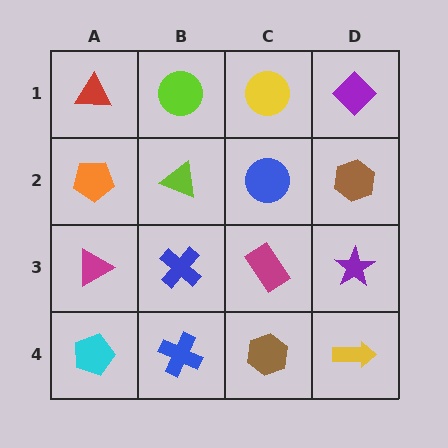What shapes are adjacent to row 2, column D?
A purple diamond (row 1, column D), a purple star (row 3, column D), a blue circle (row 2, column C).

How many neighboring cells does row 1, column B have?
3.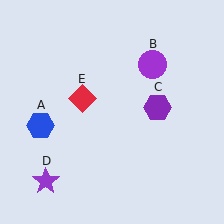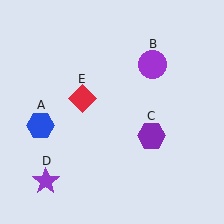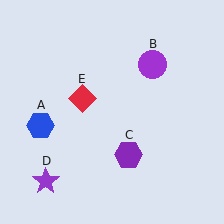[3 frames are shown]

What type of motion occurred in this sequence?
The purple hexagon (object C) rotated clockwise around the center of the scene.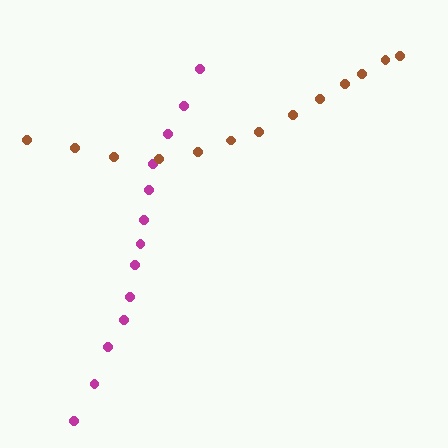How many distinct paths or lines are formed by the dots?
There are 2 distinct paths.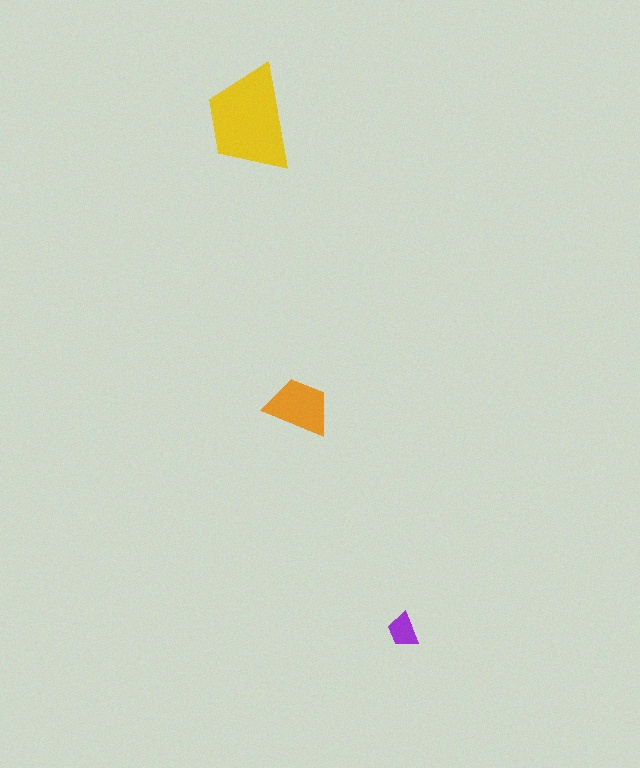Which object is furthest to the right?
The purple trapezoid is rightmost.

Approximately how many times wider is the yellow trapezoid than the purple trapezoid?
About 3 times wider.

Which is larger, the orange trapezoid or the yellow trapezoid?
The yellow one.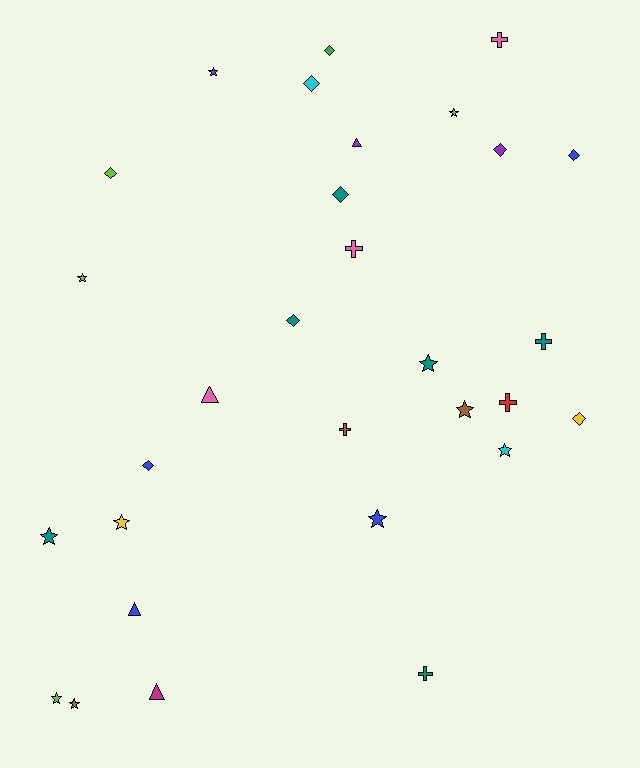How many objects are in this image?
There are 30 objects.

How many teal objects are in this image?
There are 6 teal objects.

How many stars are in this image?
There are 11 stars.